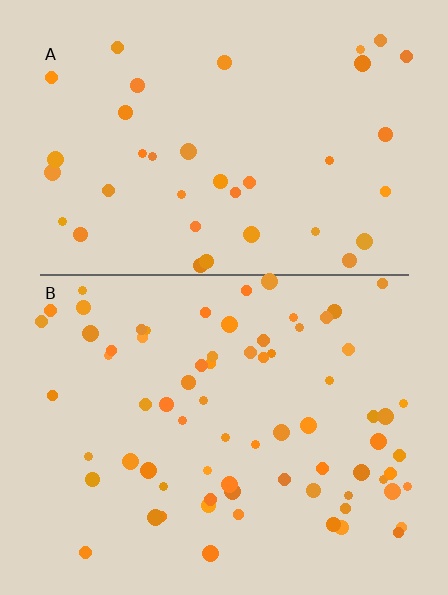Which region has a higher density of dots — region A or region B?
B (the bottom).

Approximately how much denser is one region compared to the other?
Approximately 1.9× — region B over region A.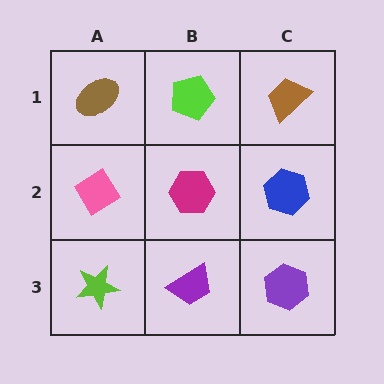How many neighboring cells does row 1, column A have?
2.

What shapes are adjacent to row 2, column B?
A lime pentagon (row 1, column B), a purple trapezoid (row 3, column B), a pink diamond (row 2, column A), a blue hexagon (row 2, column C).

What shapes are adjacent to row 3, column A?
A pink diamond (row 2, column A), a purple trapezoid (row 3, column B).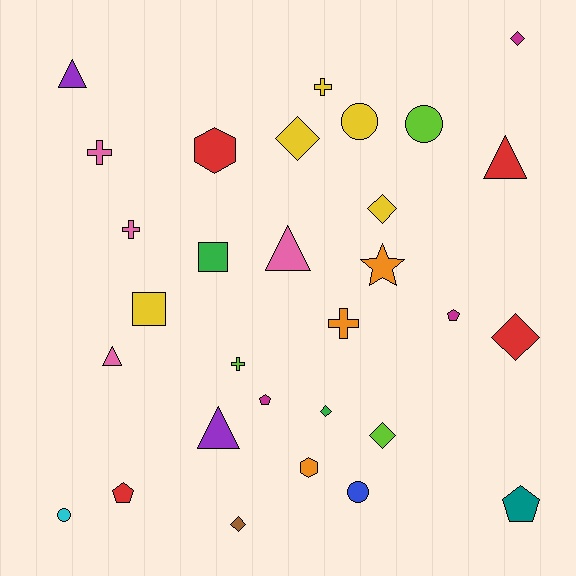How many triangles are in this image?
There are 5 triangles.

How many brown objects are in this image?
There is 1 brown object.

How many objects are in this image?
There are 30 objects.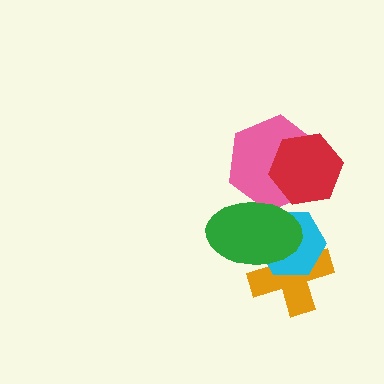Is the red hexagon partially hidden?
No, no other shape covers it.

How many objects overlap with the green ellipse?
3 objects overlap with the green ellipse.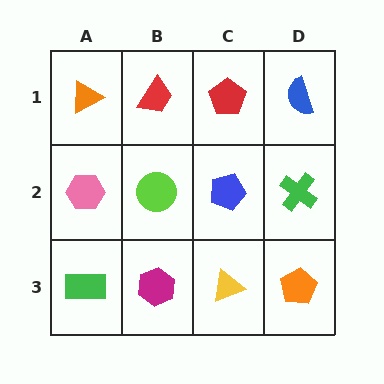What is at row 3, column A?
A green rectangle.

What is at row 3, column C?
A yellow triangle.